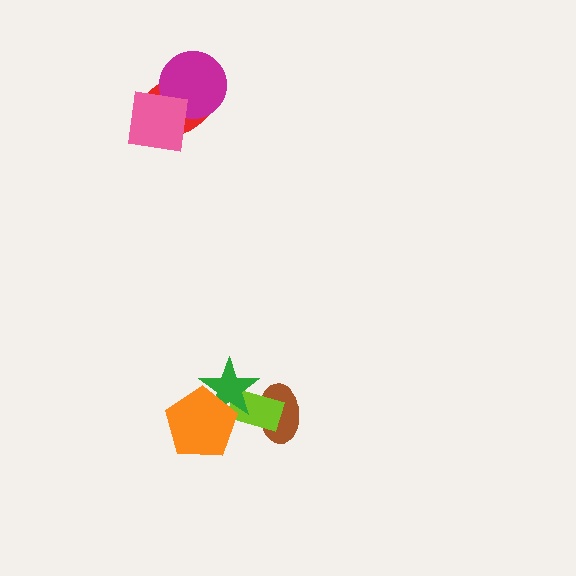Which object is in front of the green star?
The orange pentagon is in front of the green star.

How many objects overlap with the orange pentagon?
2 objects overlap with the orange pentagon.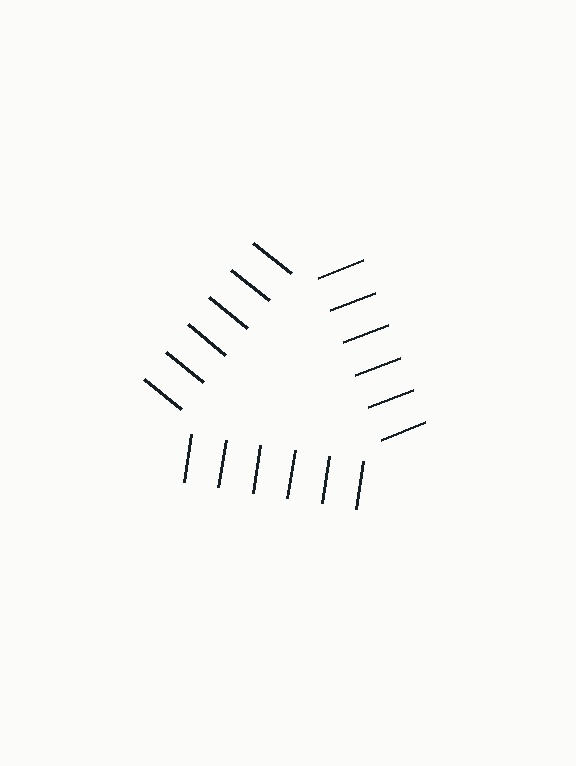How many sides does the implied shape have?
3 sides — the line-ends trace a triangle.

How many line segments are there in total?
18 — 6 along each of the 3 edges.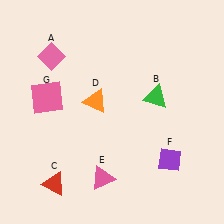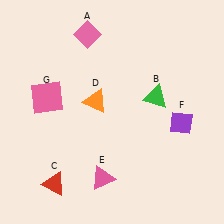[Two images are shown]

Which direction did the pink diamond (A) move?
The pink diamond (A) moved right.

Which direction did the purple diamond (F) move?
The purple diamond (F) moved up.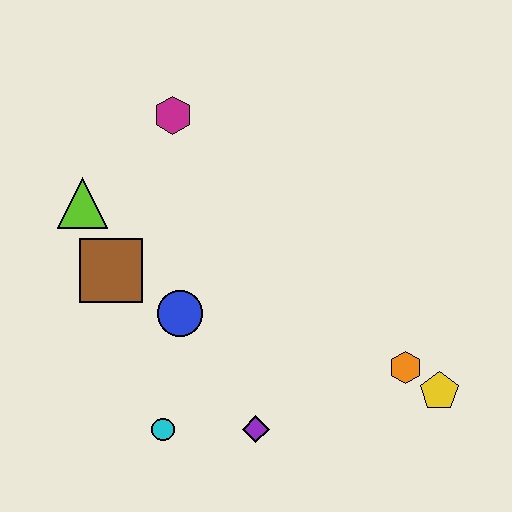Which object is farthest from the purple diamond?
The magenta hexagon is farthest from the purple diamond.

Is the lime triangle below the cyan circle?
No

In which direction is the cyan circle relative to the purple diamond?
The cyan circle is to the left of the purple diamond.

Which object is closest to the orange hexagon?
The yellow pentagon is closest to the orange hexagon.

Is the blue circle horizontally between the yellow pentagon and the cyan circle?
Yes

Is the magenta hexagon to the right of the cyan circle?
Yes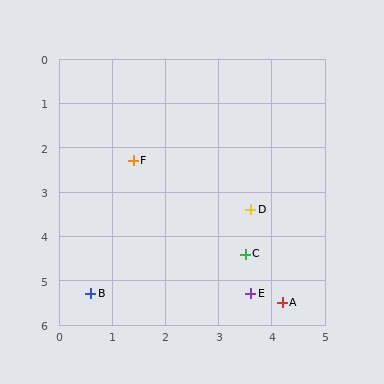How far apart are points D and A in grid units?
Points D and A are about 2.2 grid units apart.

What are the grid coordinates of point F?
Point F is at approximately (1.4, 2.3).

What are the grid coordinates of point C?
Point C is at approximately (3.5, 4.4).